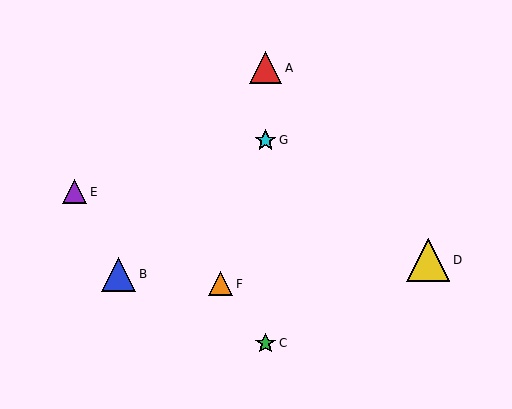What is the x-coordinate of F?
Object F is at x≈221.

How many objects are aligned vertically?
3 objects (A, C, G) are aligned vertically.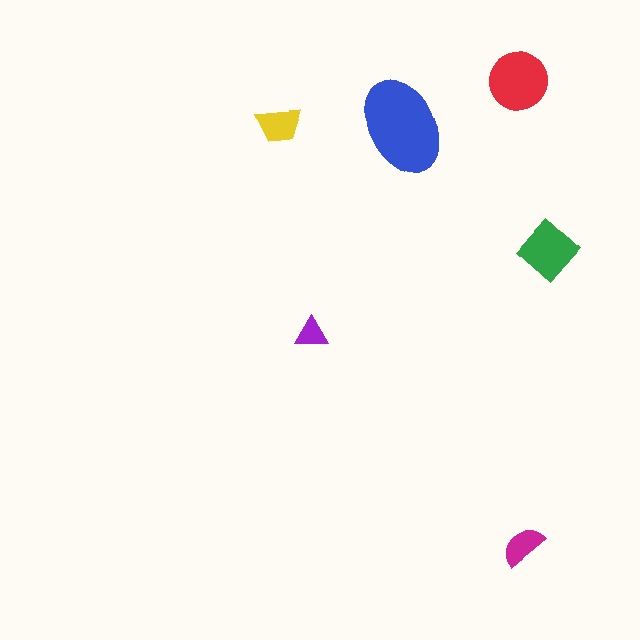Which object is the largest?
The blue ellipse.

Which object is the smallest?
The purple triangle.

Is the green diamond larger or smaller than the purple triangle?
Larger.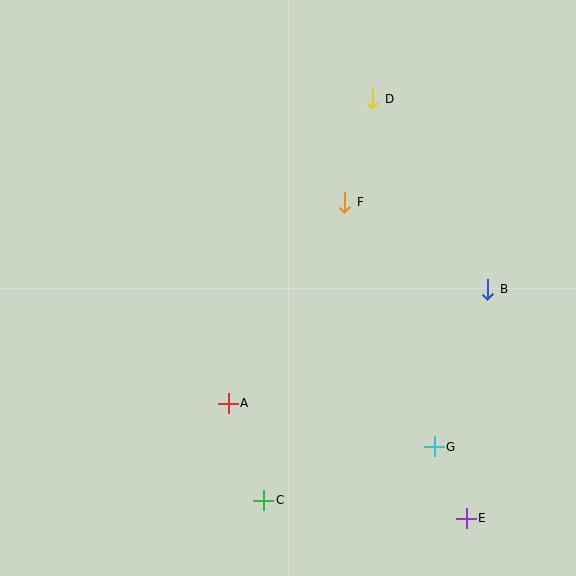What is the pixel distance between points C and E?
The distance between C and E is 203 pixels.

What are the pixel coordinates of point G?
Point G is at (434, 447).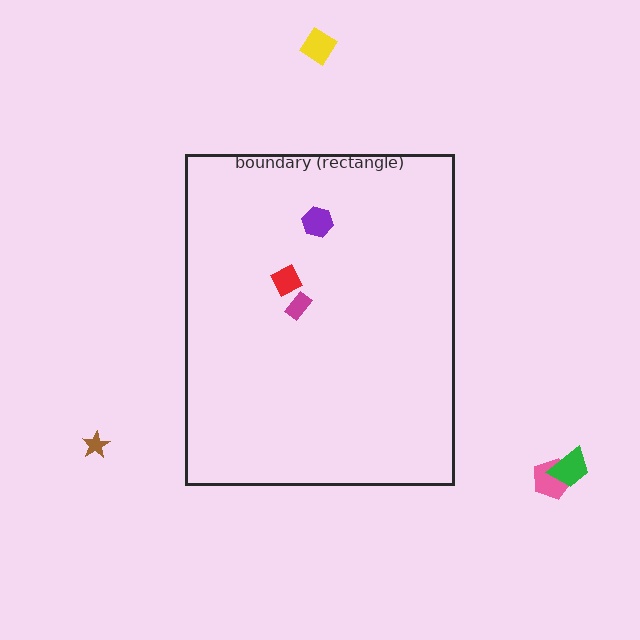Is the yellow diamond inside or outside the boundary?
Outside.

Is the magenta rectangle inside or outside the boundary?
Inside.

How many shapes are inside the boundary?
3 inside, 4 outside.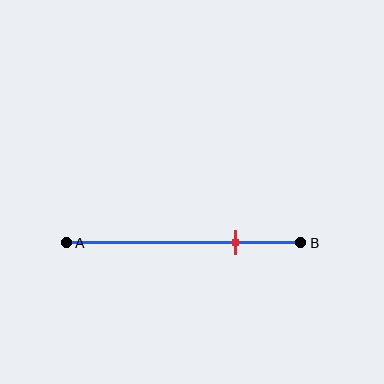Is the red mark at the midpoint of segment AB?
No, the mark is at about 70% from A, not at the 50% midpoint.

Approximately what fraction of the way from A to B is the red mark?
The red mark is approximately 70% of the way from A to B.